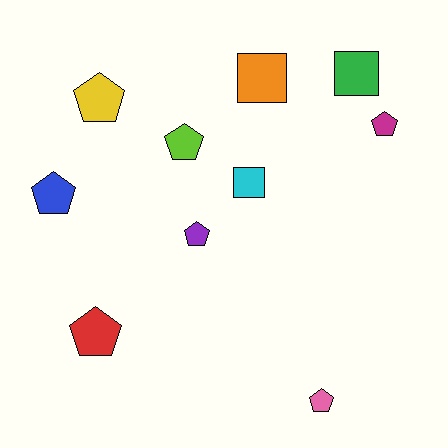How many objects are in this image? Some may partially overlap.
There are 10 objects.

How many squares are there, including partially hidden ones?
There are 3 squares.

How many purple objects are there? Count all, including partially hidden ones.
There is 1 purple object.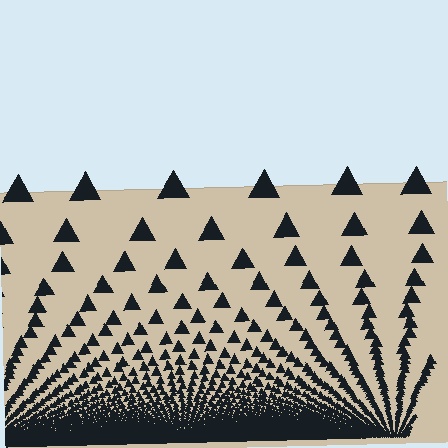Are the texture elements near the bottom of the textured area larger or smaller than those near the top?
Smaller. The gradient is inverted — elements near the bottom are smaller and denser.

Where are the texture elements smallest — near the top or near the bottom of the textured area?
Near the bottom.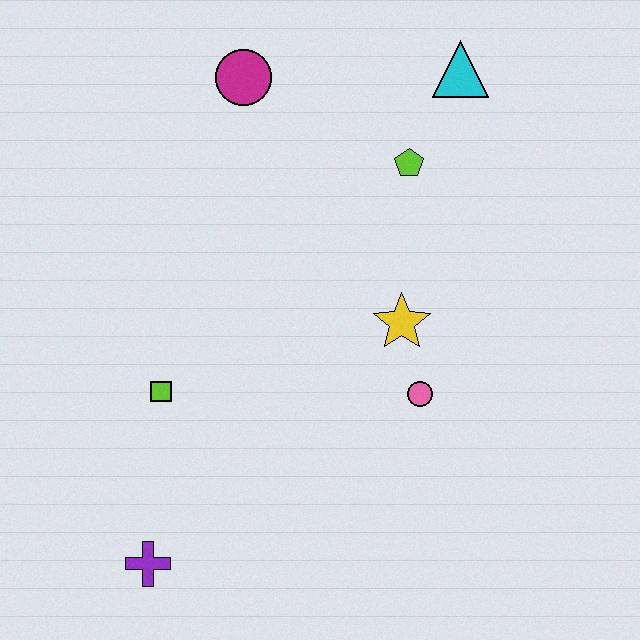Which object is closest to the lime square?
The purple cross is closest to the lime square.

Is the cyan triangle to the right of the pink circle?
Yes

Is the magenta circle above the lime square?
Yes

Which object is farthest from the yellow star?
The purple cross is farthest from the yellow star.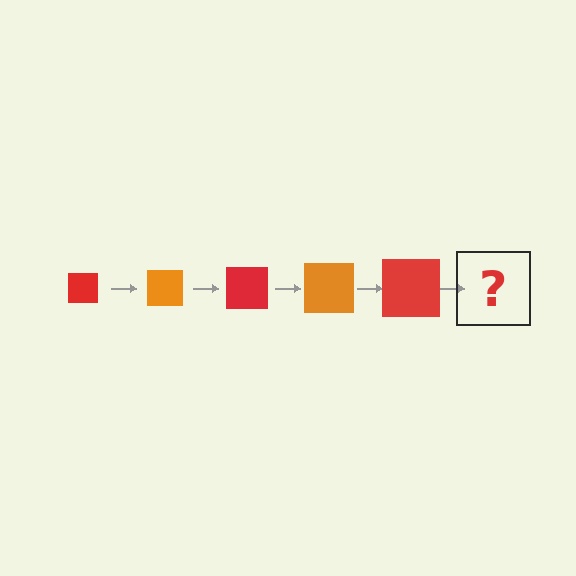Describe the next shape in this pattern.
It should be an orange square, larger than the previous one.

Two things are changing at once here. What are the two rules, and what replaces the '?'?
The two rules are that the square grows larger each step and the color cycles through red and orange. The '?' should be an orange square, larger than the previous one.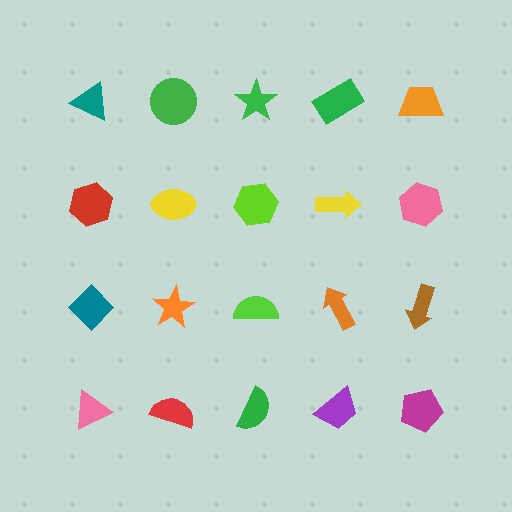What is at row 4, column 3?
A green semicircle.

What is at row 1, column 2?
A green circle.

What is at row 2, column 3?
A lime hexagon.